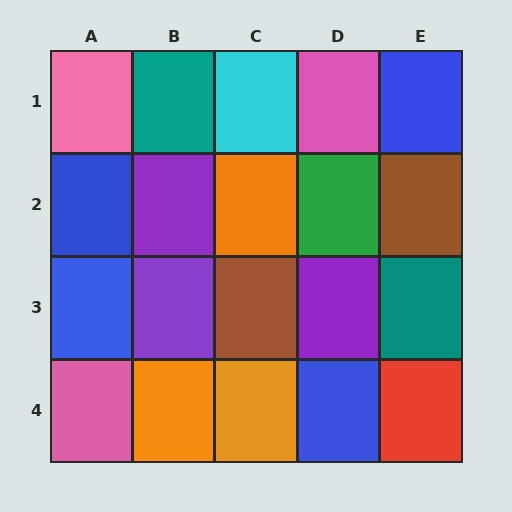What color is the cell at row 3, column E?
Teal.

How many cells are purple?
3 cells are purple.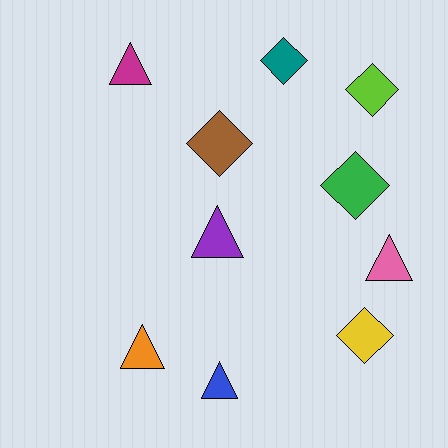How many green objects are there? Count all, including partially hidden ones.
There is 1 green object.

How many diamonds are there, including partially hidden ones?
There are 5 diamonds.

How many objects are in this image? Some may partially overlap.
There are 10 objects.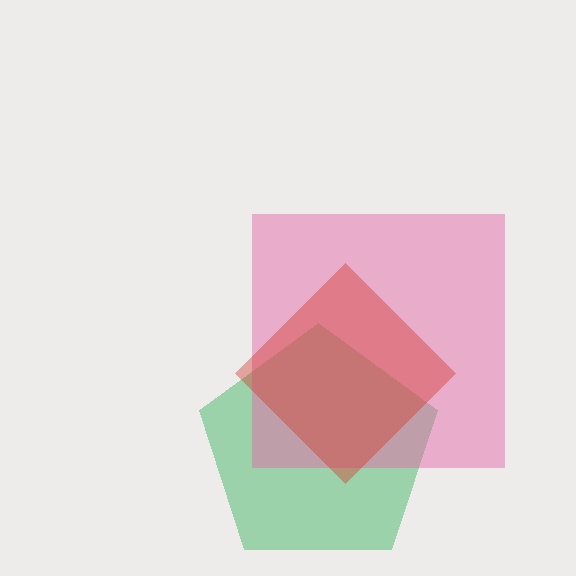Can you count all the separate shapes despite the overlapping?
Yes, there are 3 separate shapes.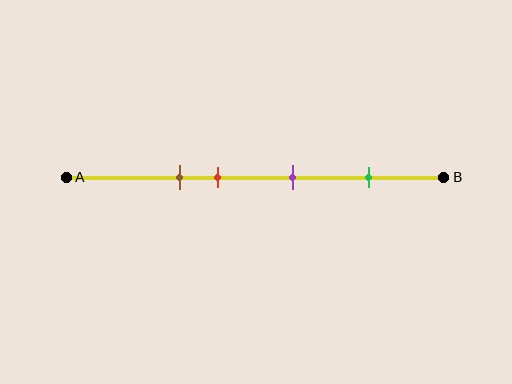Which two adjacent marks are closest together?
The brown and red marks are the closest adjacent pair.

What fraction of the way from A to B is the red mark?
The red mark is approximately 40% (0.4) of the way from A to B.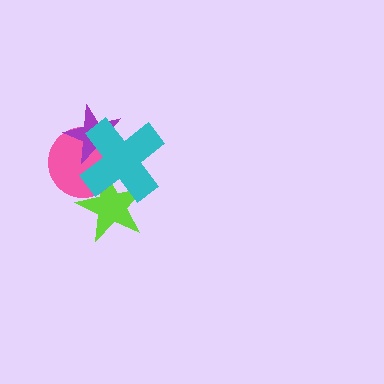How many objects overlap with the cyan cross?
3 objects overlap with the cyan cross.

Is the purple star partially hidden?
Yes, it is partially covered by another shape.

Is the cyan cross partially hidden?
No, no other shape covers it.